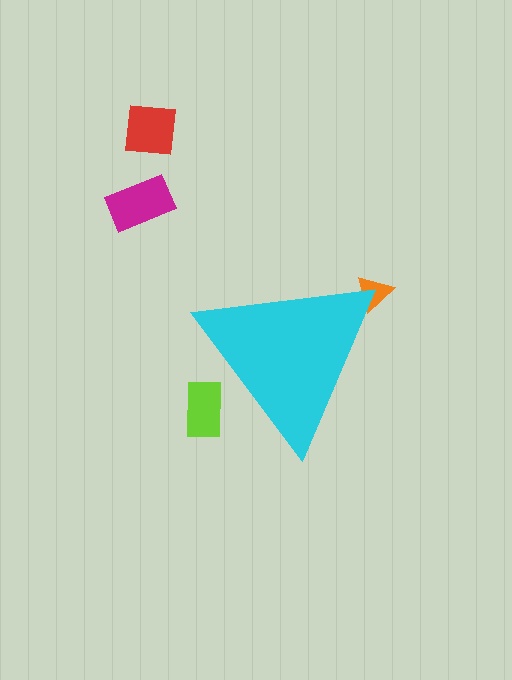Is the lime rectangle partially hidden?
Yes, the lime rectangle is partially hidden behind the cyan triangle.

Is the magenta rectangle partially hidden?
No, the magenta rectangle is fully visible.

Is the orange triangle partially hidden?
Yes, the orange triangle is partially hidden behind the cyan triangle.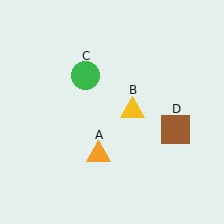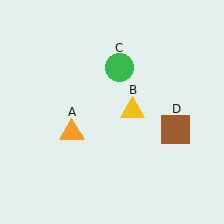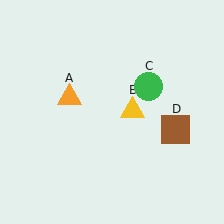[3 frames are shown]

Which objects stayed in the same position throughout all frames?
Yellow triangle (object B) and brown square (object D) remained stationary.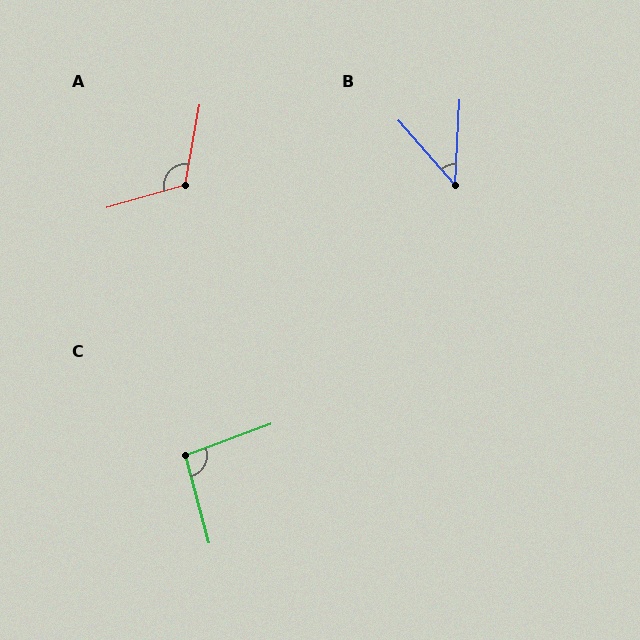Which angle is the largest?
A, at approximately 116 degrees.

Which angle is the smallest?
B, at approximately 45 degrees.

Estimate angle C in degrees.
Approximately 95 degrees.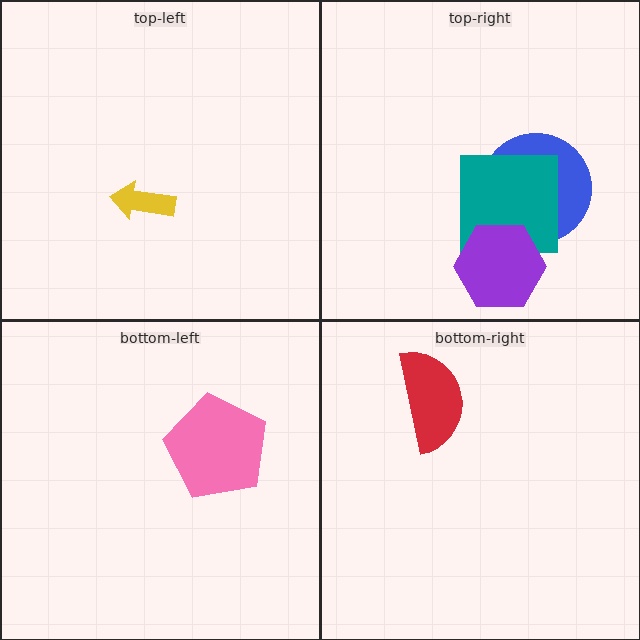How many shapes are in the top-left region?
1.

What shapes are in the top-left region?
The yellow arrow.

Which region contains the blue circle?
The top-right region.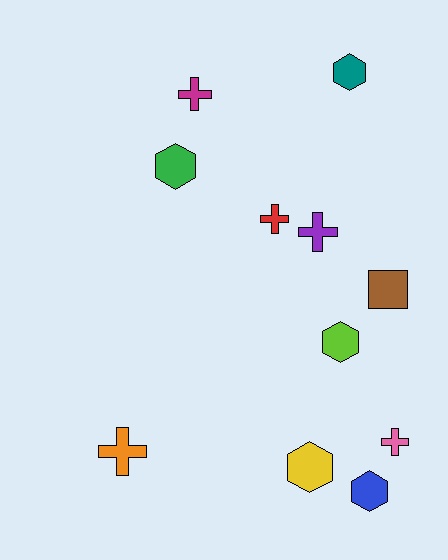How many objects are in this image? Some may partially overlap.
There are 11 objects.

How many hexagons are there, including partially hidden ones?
There are 5 hexagons.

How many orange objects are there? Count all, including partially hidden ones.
There is 1 orange object.